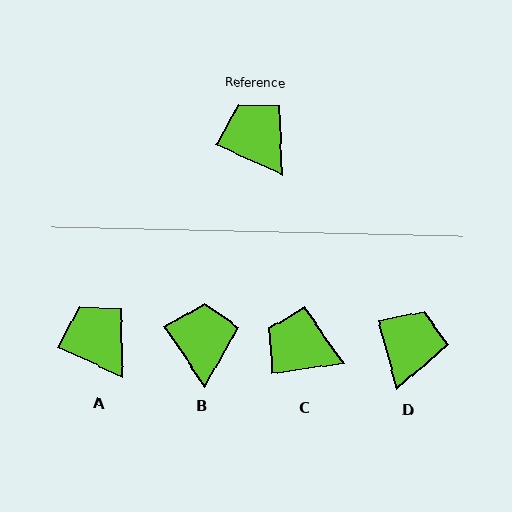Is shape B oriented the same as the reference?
No, it is off by about 31 degrees.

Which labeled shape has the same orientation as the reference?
A.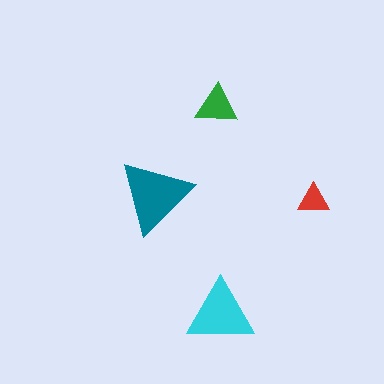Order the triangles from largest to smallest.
the teal one, the cyan one, the green one, the red one.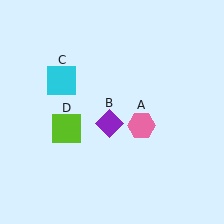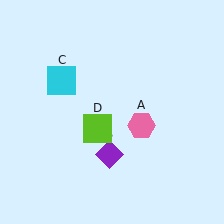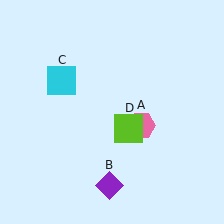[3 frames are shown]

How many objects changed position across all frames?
2 objects changed position: purple diamond (object B), lime square (object D).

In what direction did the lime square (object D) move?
The lime square (object D) moved right.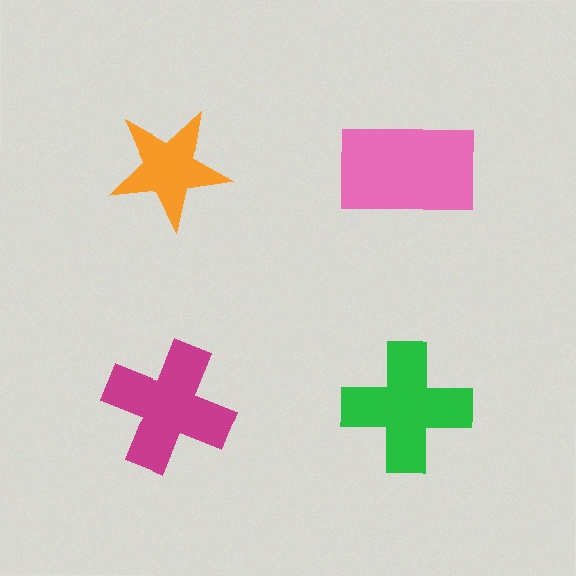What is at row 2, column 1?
A magenta cross.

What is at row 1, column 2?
A pink rectangle.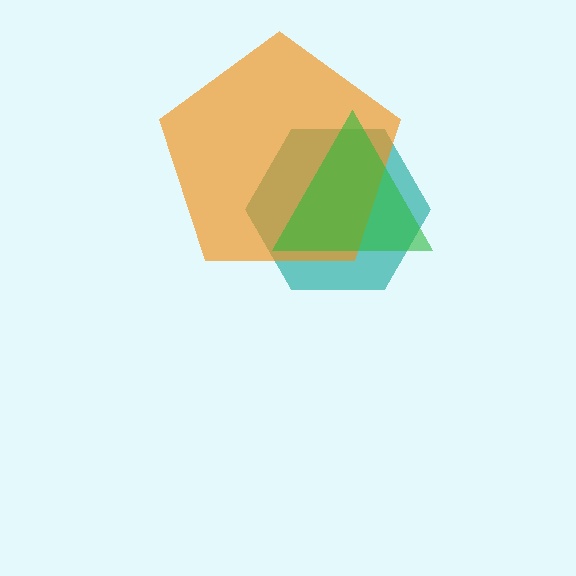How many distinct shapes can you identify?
There are 3 distinct shapes: a teal hexagon, an orange pentagon, a green triangle.